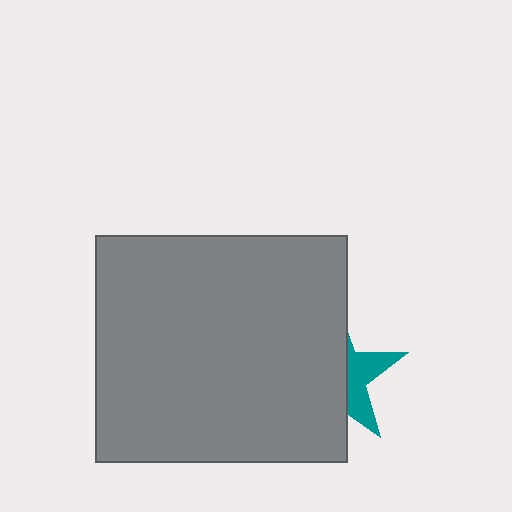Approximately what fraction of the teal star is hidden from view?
Roughly 65% of the teal star is hidden behind the gray rectangle.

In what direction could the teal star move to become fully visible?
The teal star could move right. That would shift it out from behind the gray rectangle entirely.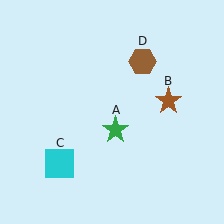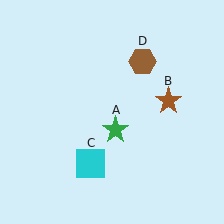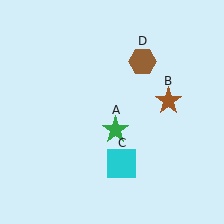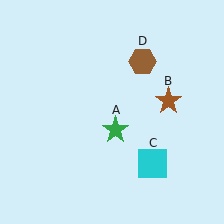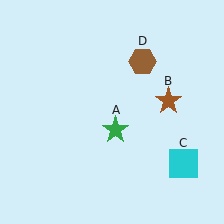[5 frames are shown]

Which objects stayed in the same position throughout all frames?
Green star (object A) and brown star (object B) and brown hexagon (object D) remained stationary.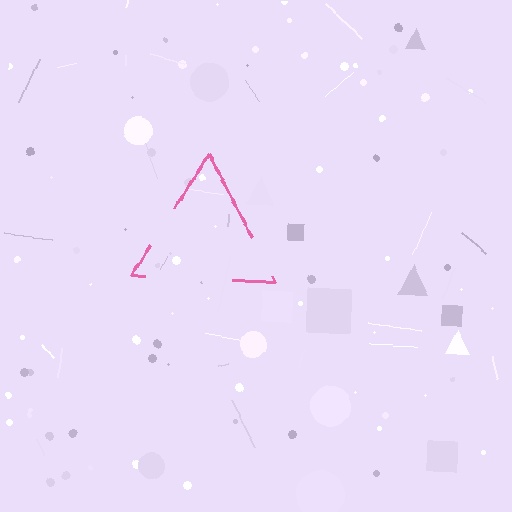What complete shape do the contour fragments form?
The contour fragments form a triangle.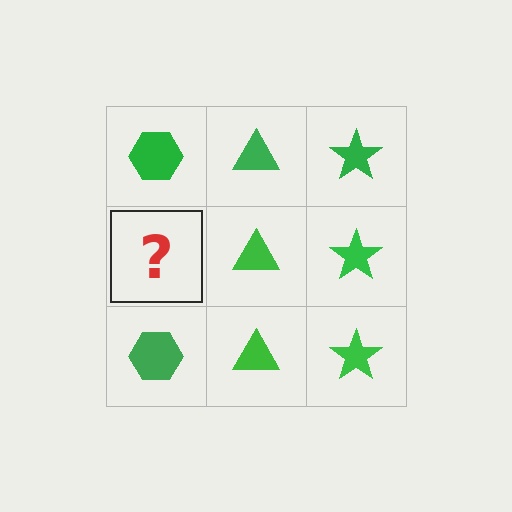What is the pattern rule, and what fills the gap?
The rule is that each column has a consistent shape. The gap should be filled with a green hexagon.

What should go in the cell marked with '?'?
The missing cell should contain a green hexagon.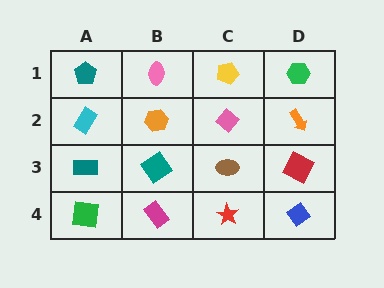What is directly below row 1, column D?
An orange arrow.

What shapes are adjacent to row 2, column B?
A pink ellipse (row 1, column B), a teal diamond (row 3, column B), a cyan rectangle (row 2, column A), a pink diamond (row 2, column C).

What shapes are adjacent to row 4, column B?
A teal diamond (row 3, column B), a green square (row 4, column A), a red star (row 4, column C).